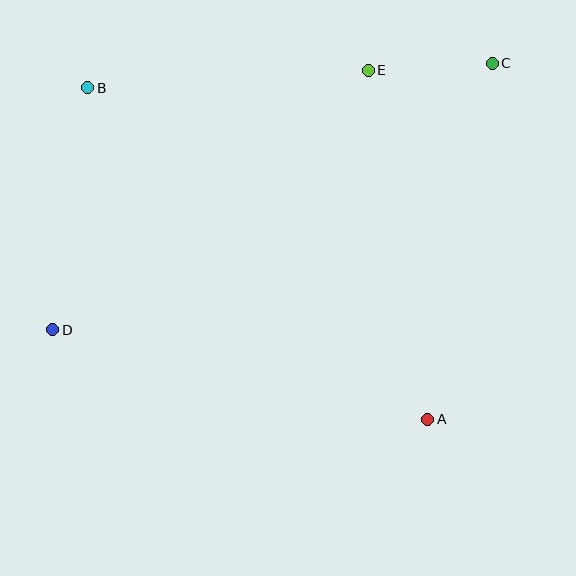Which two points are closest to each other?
Points C and E are closest to each other.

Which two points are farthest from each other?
Points C and D are farthest from each other.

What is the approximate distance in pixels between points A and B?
The distance between A and B is approximately 475 pixels.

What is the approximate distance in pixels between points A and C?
The distance between A and C is approximately 362 pixels.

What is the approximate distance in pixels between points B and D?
The distance between B and D is approximately 244 pixels.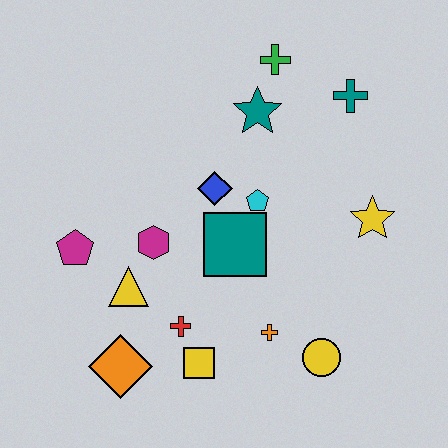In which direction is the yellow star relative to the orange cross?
The yellow star is above the orange cross.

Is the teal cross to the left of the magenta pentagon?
No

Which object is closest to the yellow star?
The cyan pentagon is closest to the yellow star.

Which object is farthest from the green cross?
The orange diamond is farthest from the green cross.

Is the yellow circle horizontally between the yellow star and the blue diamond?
Yes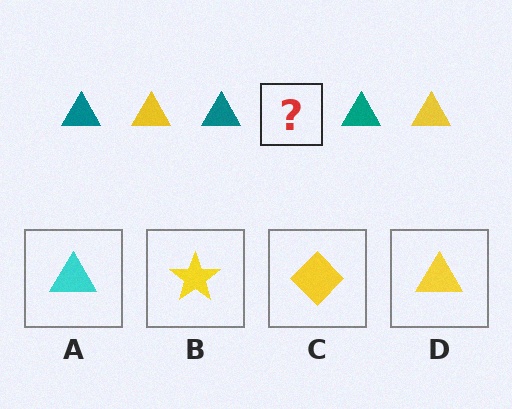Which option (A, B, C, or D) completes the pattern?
D.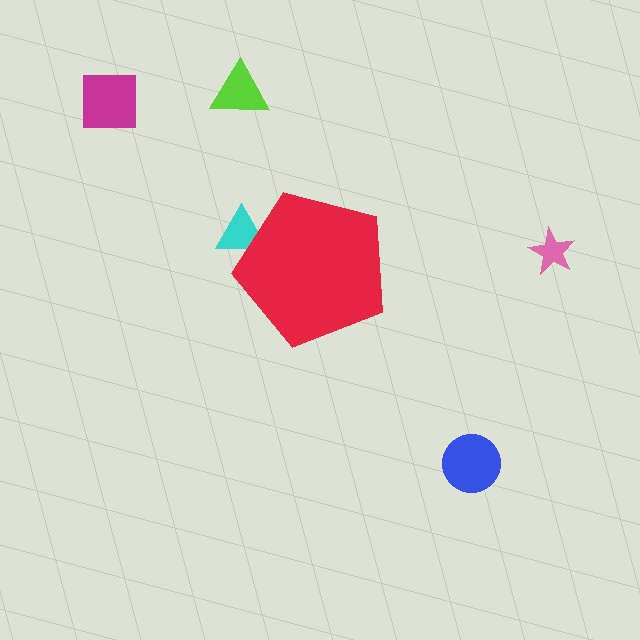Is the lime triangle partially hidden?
No, the lime triangle is fully visible.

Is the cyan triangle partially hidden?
Yes, the cyan triangle is partially hidden behind the red pentagon.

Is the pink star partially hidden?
No, the pink star is fully visible.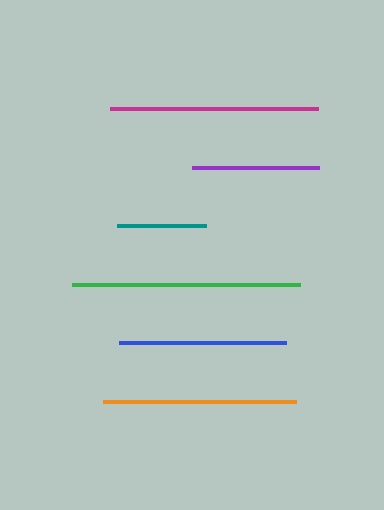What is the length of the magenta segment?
The magenta segment is approximately 208 pixels long.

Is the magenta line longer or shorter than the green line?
The green line is longer than the magenta line.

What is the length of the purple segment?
The purple segment is approximately 128 pixels long.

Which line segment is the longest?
The green line is the longest at approximately 229 pixels.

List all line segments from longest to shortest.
From longest to shortest: green, magenta, orange, blue, purple, teal.